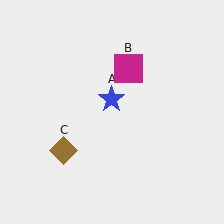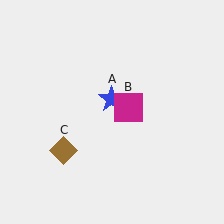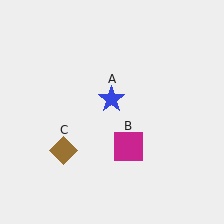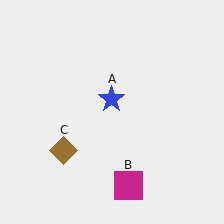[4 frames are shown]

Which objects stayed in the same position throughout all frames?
Blue star (object A) and brown diamond (object C) remained stationary.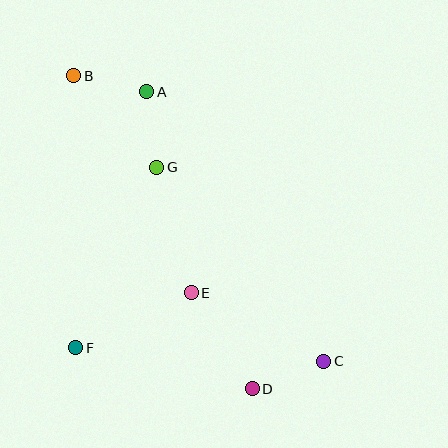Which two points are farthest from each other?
Points B and C are farthest from each other.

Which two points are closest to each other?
Points A and B are closest to each other.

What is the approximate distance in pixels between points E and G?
The distance between E and G is approximately 130 pixels.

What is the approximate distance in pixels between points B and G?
The distance between B and G is approximately 123 pixels.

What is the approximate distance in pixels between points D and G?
The distance between D and G is approximately 241 pixels.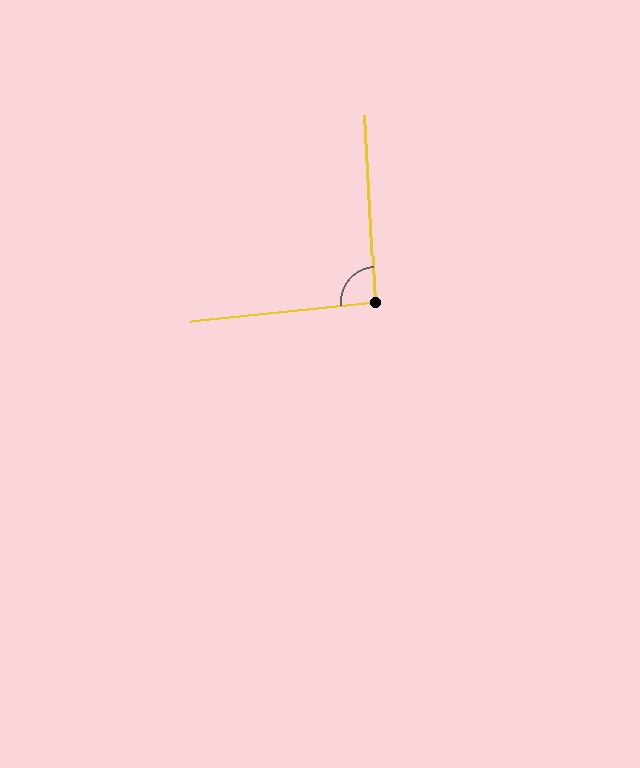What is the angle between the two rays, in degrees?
Approximately 93 degrees.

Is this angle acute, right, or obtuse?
It is approximately a right angle.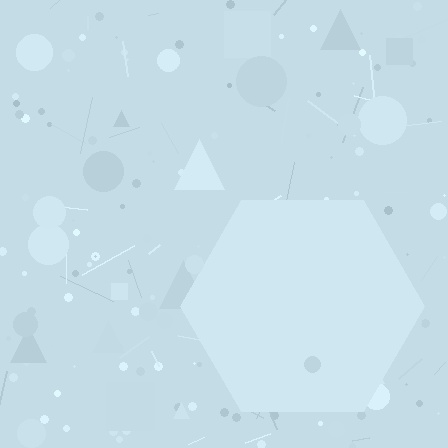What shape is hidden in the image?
A hexagon is hidden in the image.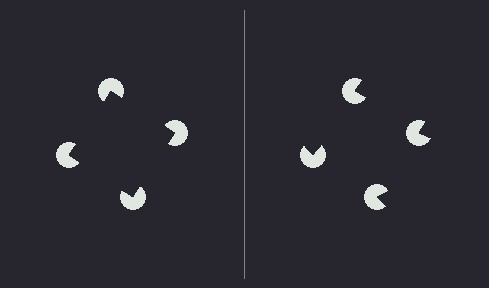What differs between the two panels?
The pac-man discs are positioned identically on both sides; only the wedge orientations differ. On the left they align to a square; on the right they are misaligned.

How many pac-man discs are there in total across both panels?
8 — 4 on each side.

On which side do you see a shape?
An illusory square appears on the left side. On the right side the wedge cuts are rotated, so no coherent shape forms.